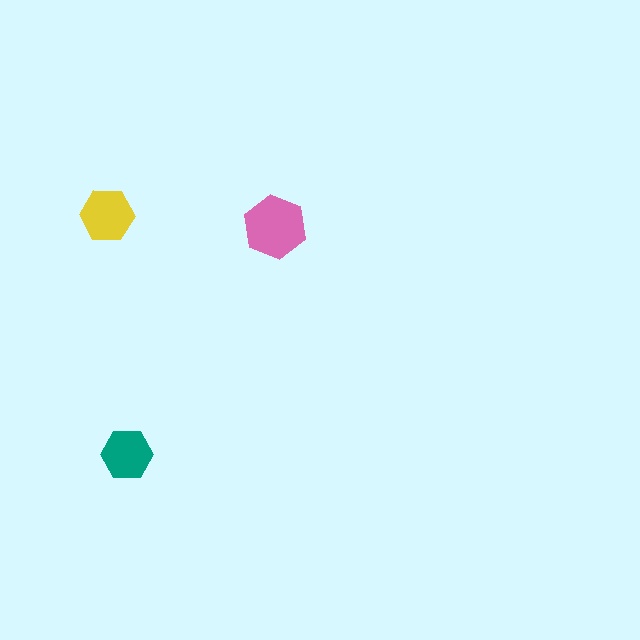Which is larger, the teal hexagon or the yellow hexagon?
The yellow one.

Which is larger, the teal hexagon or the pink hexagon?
The pink one.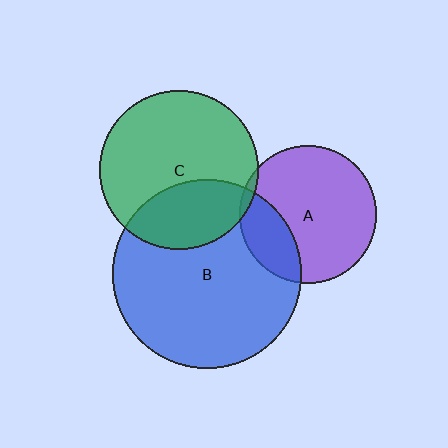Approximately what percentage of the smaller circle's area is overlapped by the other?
Approximately 25%.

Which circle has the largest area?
Circle B (blue).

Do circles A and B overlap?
Yes.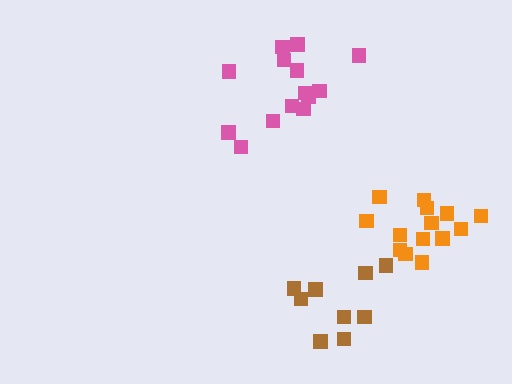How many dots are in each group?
Group 1: 9 dots, Group 2: 14 dots, Group 3: 14 dots (37 total).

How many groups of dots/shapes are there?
There are 3 groups.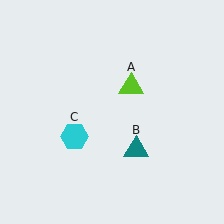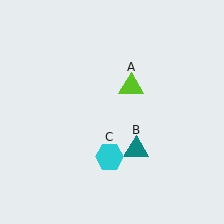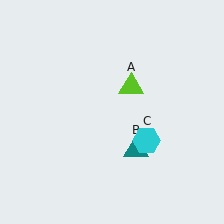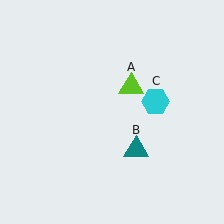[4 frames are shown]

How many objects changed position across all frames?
1 object changed position: cyan hexagon (object C).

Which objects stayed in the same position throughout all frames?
Lime triangle (object A) and teal triangle (object B) remained stationary.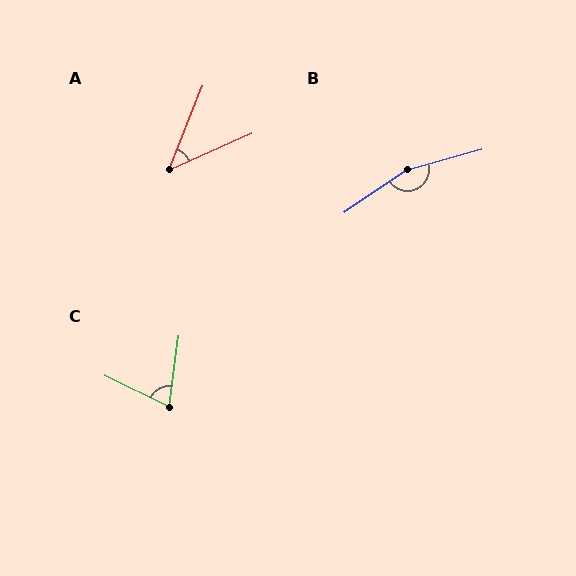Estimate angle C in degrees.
Approximately 71 degrees.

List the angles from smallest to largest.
A (45°), C (71°), B (161°).